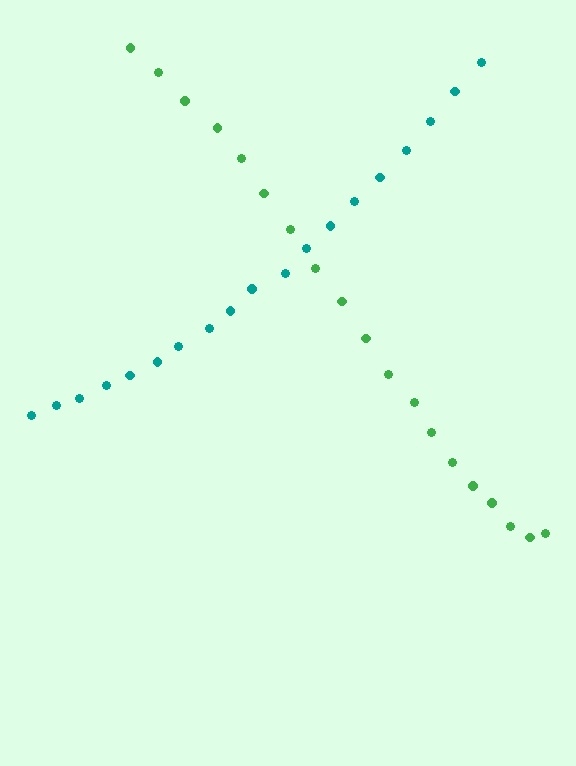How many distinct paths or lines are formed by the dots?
There are 2 distinct paths.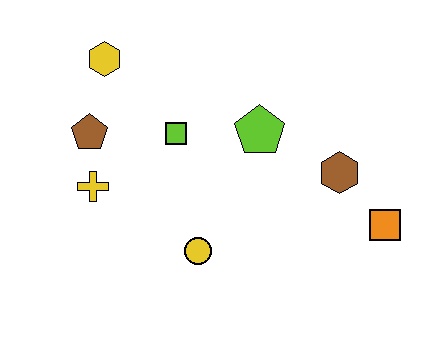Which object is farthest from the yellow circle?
The yellow hexagon is farthest from the yellow circle.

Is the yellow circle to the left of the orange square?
Yes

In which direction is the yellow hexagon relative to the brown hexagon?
The yellow hexagon is to the left of the brown hexagon.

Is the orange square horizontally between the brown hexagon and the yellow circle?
No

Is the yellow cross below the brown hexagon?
Yes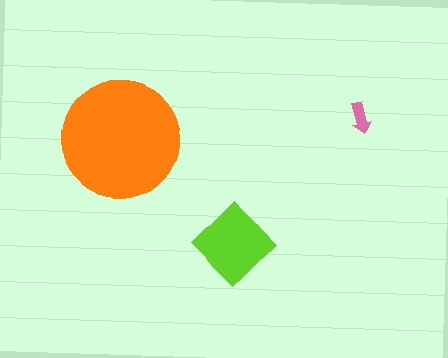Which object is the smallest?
The pink arrow.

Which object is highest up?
The pink arrow is topmost.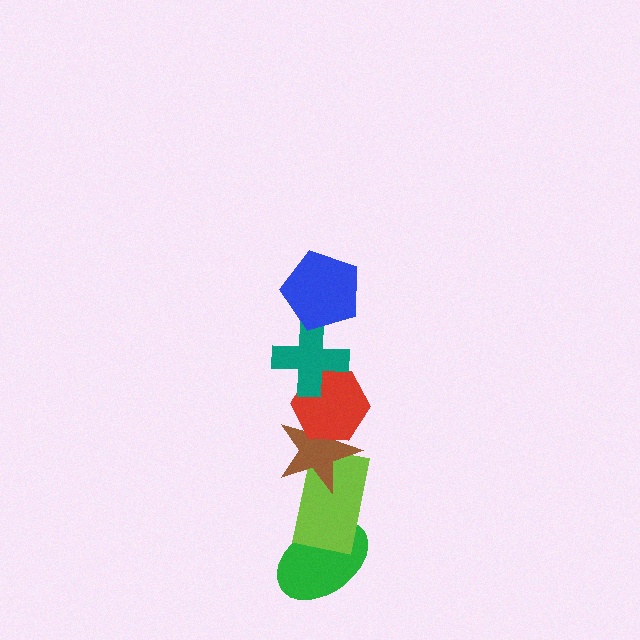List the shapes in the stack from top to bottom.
From top to bottom: the blue pentagon, the teal cross, the red hexagon, the brown star, the lime rectangle, the green ellipse.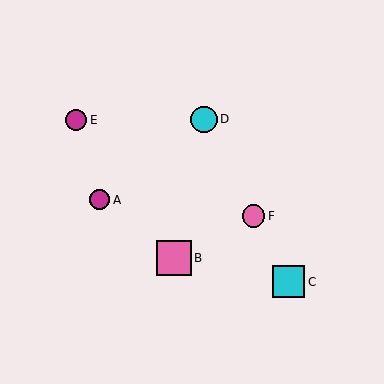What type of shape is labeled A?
Shape A is a magenta circle.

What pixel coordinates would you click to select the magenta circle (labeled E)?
Click at (76, 120) to select the magenta circle E.